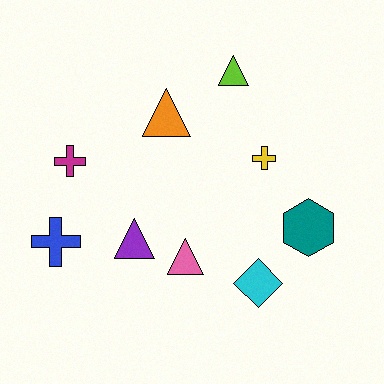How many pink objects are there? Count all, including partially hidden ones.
There is 1 pink object.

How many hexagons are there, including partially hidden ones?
There is 1 hexagon.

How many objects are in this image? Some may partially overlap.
There are 9 objects.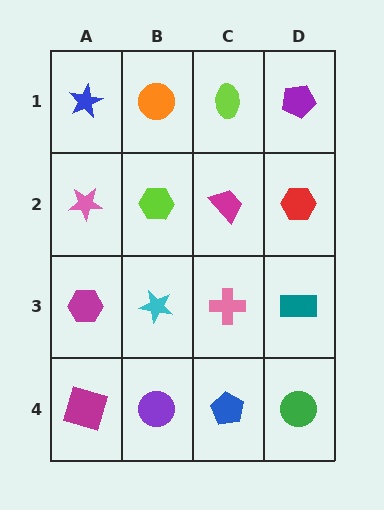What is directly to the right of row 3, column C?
A teal rectangle.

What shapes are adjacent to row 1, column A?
A pink star (row 2, column A), an orange circle (row 1, column B).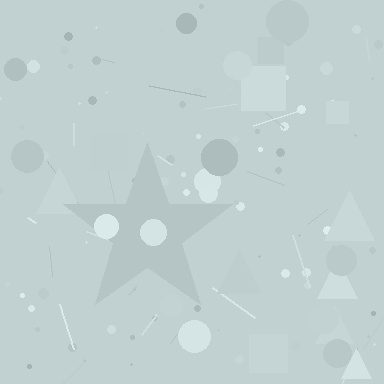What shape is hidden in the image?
A star is hidden in the image.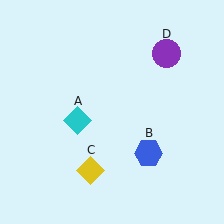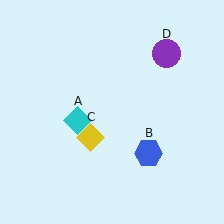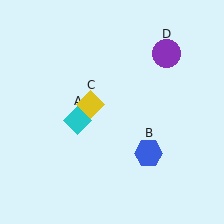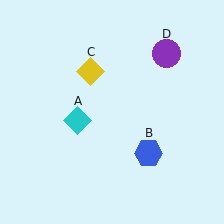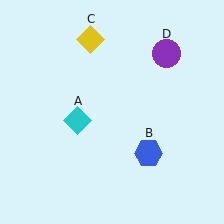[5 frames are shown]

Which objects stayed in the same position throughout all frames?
Cyan diamond (object A) and blue hexagon (object B) and purple circle (object D) remained stationary.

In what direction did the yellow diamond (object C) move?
The yellow diamond (object C) moved up.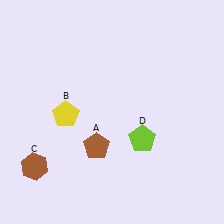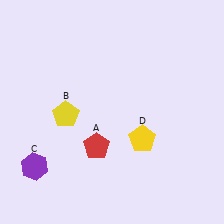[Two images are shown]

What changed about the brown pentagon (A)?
In Image 1, A is brown. In Image 2, it changed to red.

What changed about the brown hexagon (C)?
In Image 1, C is brown. In Image 2, it changed to purple.